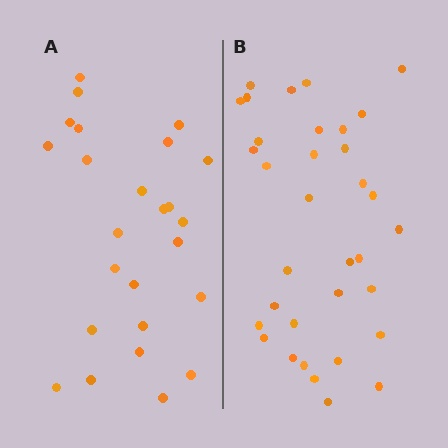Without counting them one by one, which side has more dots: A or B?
Region B (the right region) has more dots.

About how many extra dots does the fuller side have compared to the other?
Region B has roughly 8 or so more dots than region A.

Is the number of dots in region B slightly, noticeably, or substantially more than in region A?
Region B has noticeably more, but not dramatically so. The ratio is roughly 1.4 to 1.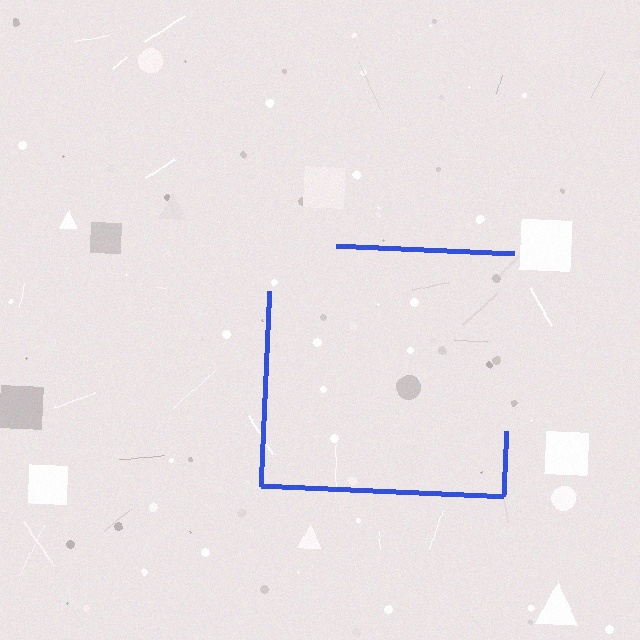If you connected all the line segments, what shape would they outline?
They would outline a square.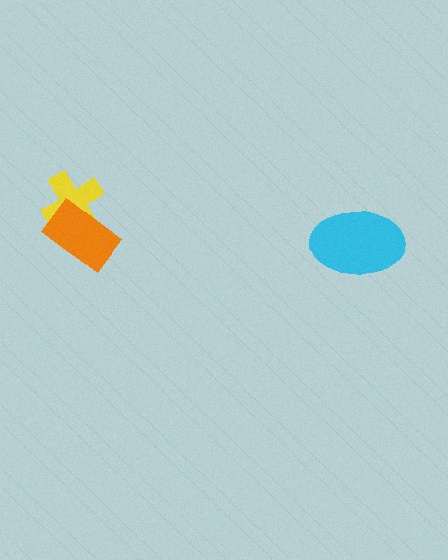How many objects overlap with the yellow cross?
1 object overlaps with the yellow cross.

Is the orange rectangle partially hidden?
No, no other shape covers it.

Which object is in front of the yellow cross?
The orange rectangle is in front of the yellow cross.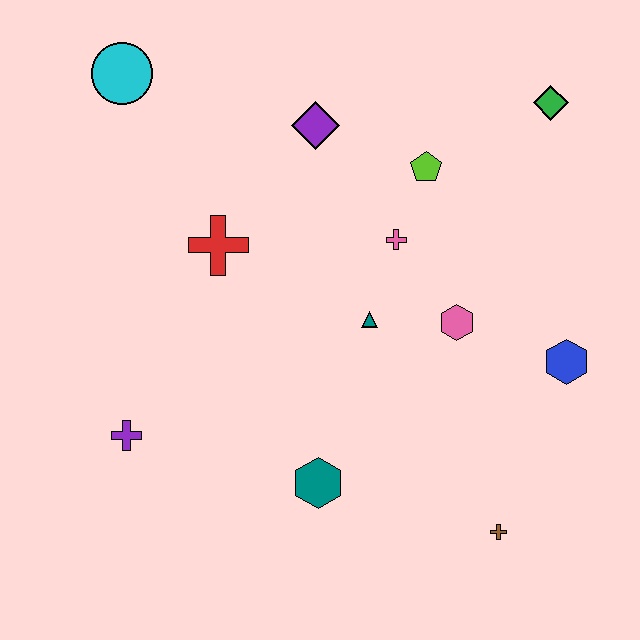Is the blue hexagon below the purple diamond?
Yes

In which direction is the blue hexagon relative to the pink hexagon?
The blue hexagon is to the right of the pink hexagon.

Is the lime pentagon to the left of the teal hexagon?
No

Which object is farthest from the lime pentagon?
The purple cross is farthest from the lime pentagon.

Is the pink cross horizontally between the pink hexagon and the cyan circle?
Yes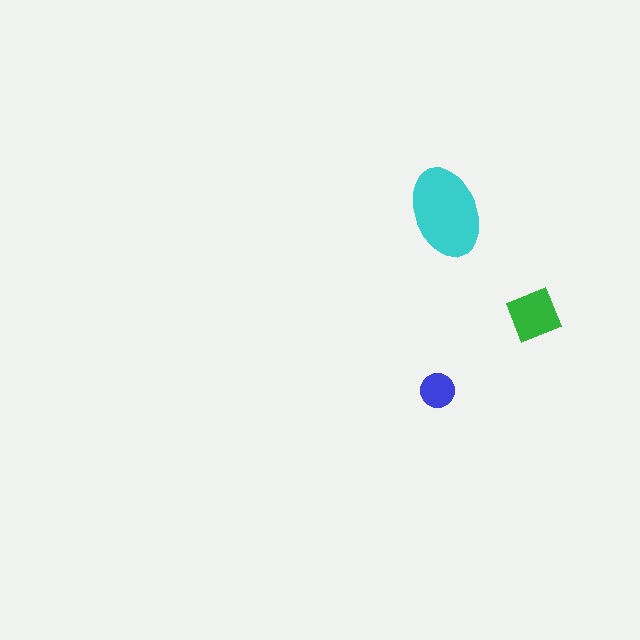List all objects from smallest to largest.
The blue circle, the green square, the cyan ellipse.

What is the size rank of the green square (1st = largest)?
2nd.